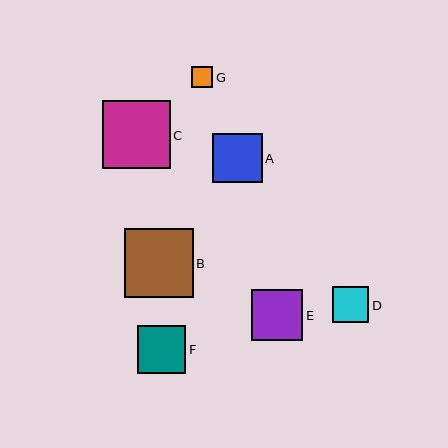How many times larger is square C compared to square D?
Square C is approximately 1.9 times the size of square D.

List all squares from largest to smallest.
From largest to smallest: B, C, E, A, F, D, G.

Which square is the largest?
Square B is the largest with a size of approximately 69 pixels.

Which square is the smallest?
Square G is the smallest with a size of approximately 21 pixels.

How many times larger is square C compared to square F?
Square C is approximately 1.4 times the size of square F.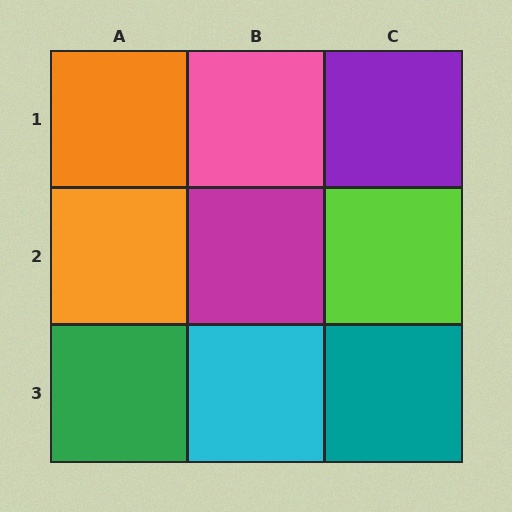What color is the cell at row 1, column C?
Purple.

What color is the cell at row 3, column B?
Cyan.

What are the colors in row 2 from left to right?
Orange, magenta, lime.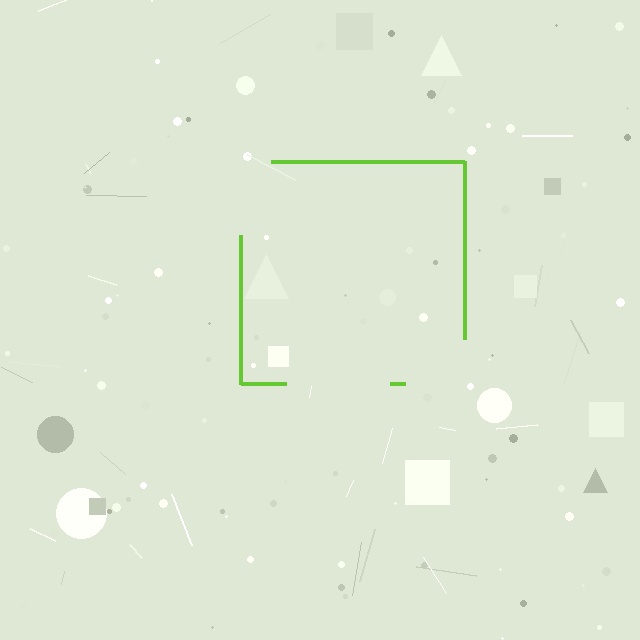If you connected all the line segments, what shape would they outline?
They would outline a square.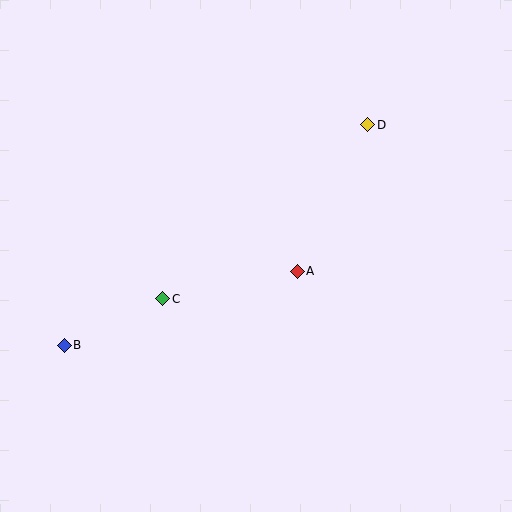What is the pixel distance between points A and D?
The distance between A and D is 162 pixels.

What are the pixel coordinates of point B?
Point B is at (64, 345).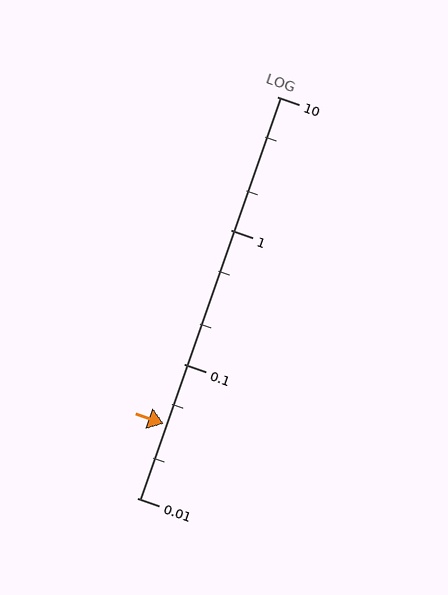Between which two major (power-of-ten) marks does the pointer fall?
The pointer is between 0.01 and 0.1.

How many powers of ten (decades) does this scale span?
The scale spans 3 decades, from 0.01 to 10.